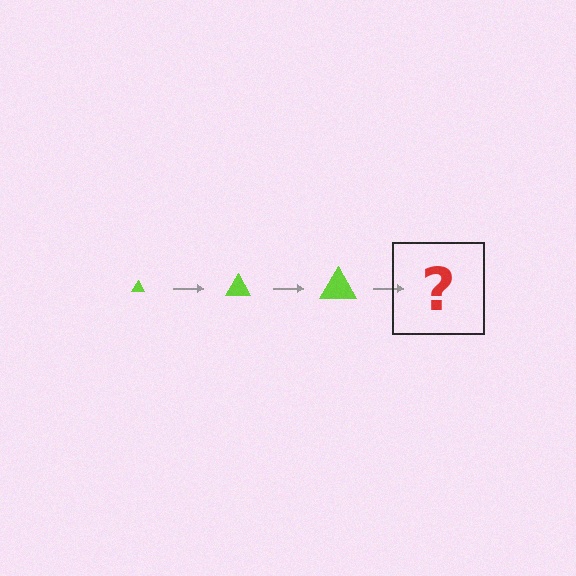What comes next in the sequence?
The next element should be a lime triangle, larger than the previous one.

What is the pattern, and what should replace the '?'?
The pattern is that the triangle gets progressively larger each step. The '?' should be a lime triangle, larger than the previous one.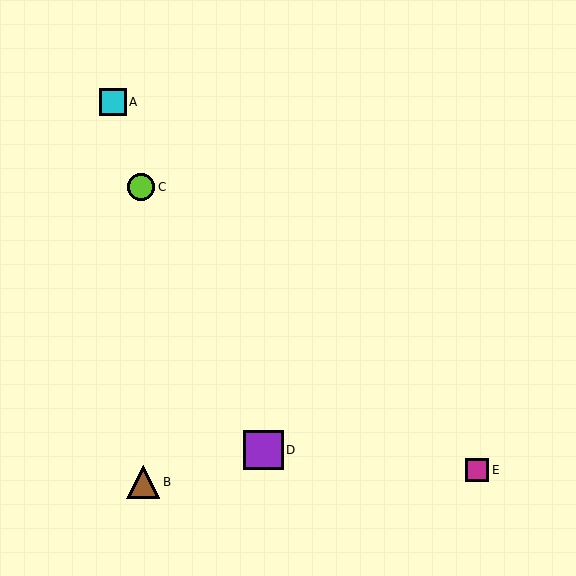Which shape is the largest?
The purple square (labeled D) is the largest.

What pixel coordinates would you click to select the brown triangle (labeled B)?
Click at (143, 482) to select the brown triangle B.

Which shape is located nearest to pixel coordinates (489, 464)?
The magenta square (labeled E) at (477, 470) is nearest to that location.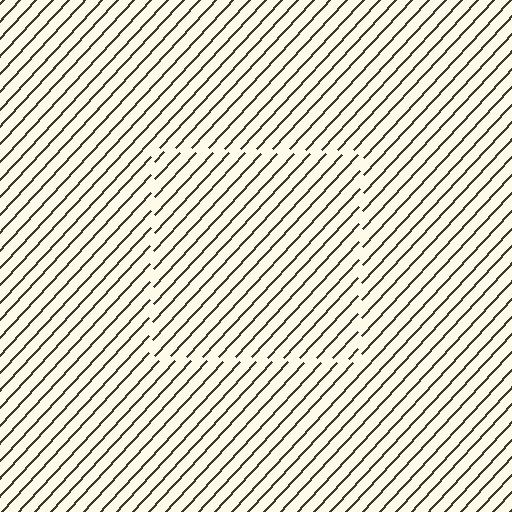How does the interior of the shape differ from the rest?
The interior of the shape contains the same grating, shifted by half a period — the contour is defined by the phase discontinuity where line-ends from the inner and outer gratings abut.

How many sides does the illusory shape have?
4 sides — the line-ends trace a square.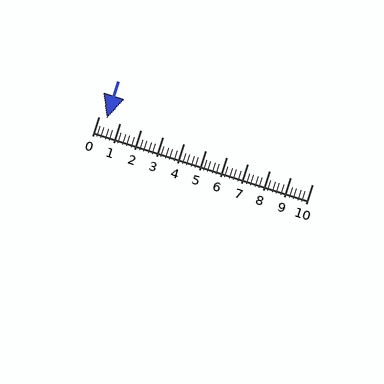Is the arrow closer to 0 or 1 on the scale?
The arrow is closer to 0.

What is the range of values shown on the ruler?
The ruler shows values from 0 to 10.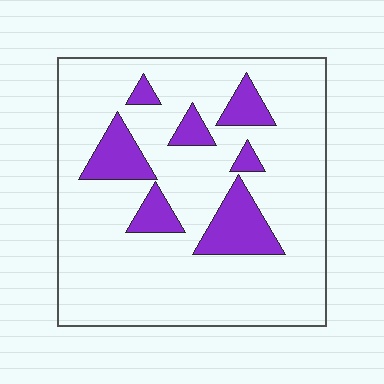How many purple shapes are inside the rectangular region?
7.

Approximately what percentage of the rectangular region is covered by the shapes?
Approximately 15%.